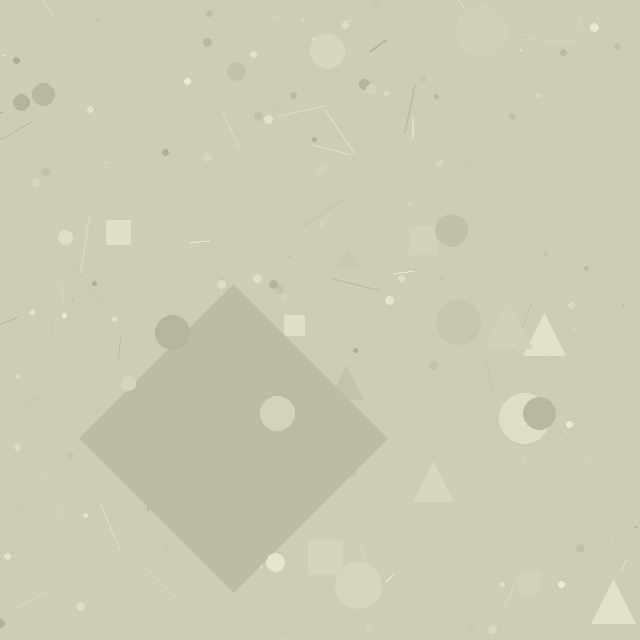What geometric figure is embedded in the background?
A diamond is embedded in the background.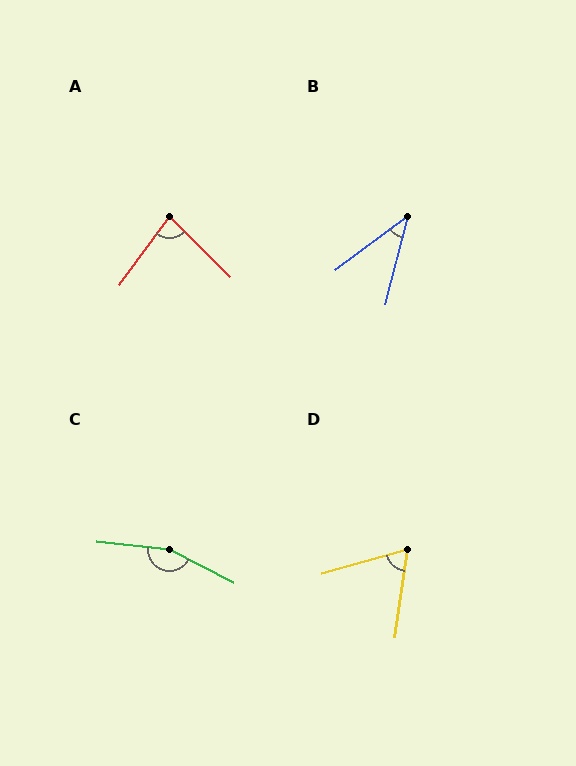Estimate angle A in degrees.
Approximately 81 degrees.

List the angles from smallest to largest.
B (39°), D (67°), A (81°), C (160°).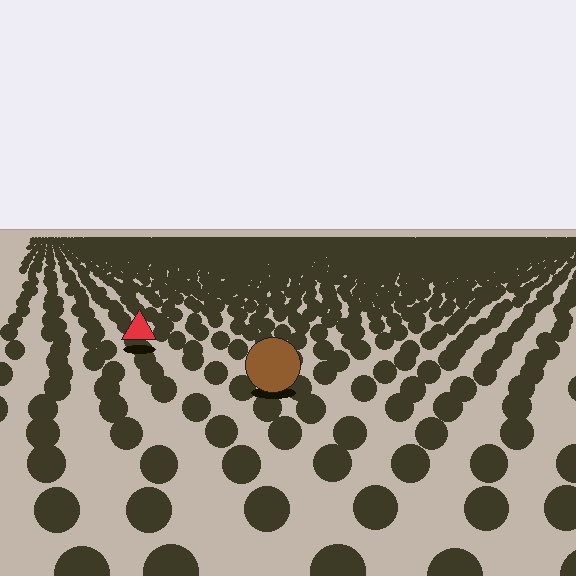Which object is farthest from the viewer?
The red triangle is farthest from the viewer. It appears smaller and the ground texture around it is denser.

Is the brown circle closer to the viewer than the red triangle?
Yes. The brown circle is closer — you can tell from the texture gradient: the ground texture is coarser near it.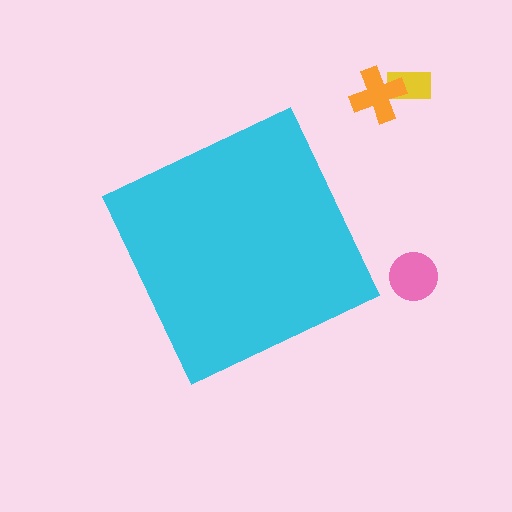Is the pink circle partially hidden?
No, the pink circle is fully visible.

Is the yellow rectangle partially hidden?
No, the yellow rectangle is fully visible.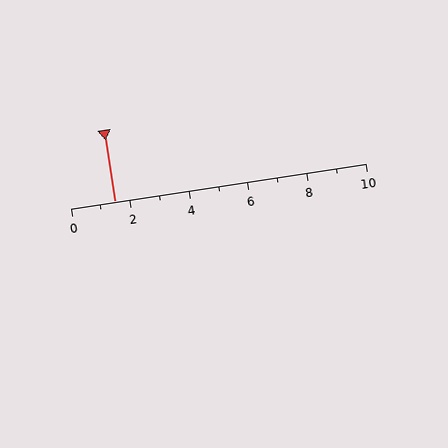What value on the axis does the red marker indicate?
The marker indicates approximately 1.5.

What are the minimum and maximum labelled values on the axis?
The axis runs from 0 to 10.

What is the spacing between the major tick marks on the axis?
The major ticks are spaced 2 apart.